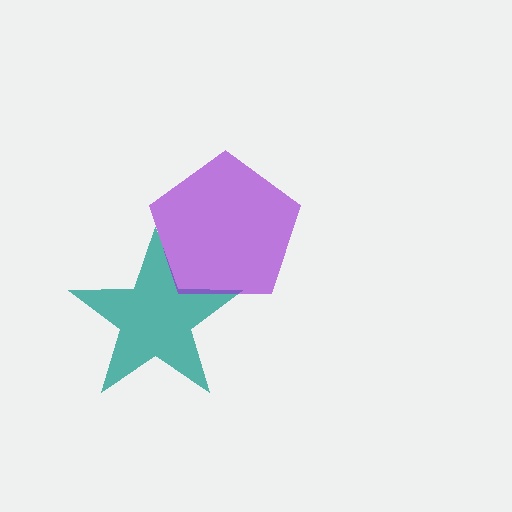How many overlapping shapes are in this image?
There are 2 overlapping shapes in the image.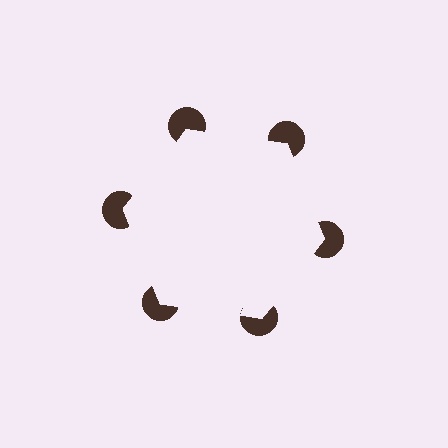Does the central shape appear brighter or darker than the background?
It typically appears slightly brighter than the background, even though no actual brightness change is drawn.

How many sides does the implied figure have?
6 sides.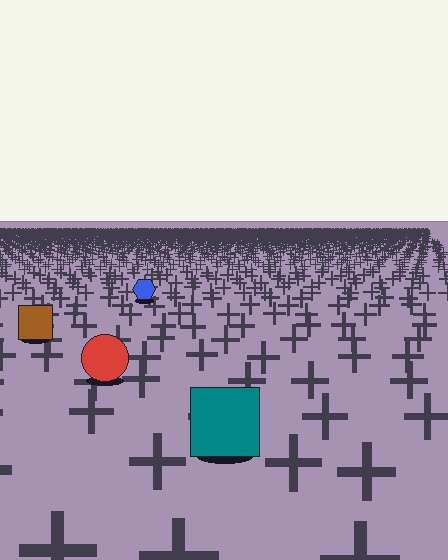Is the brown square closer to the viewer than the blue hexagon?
Yes. The brown square is closer — you can tell from the texture gradient: the ground texture is coarser near it.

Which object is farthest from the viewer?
The blue hexagon is farthest from the viewer. It appears smaller and the ground texture around it is denser.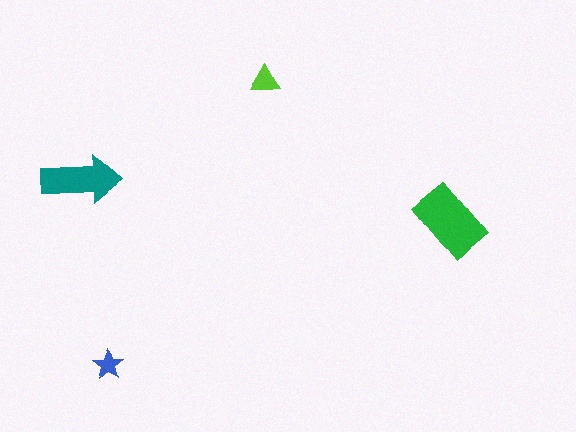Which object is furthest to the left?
The teal arrow is leftmost.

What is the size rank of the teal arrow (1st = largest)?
2nd.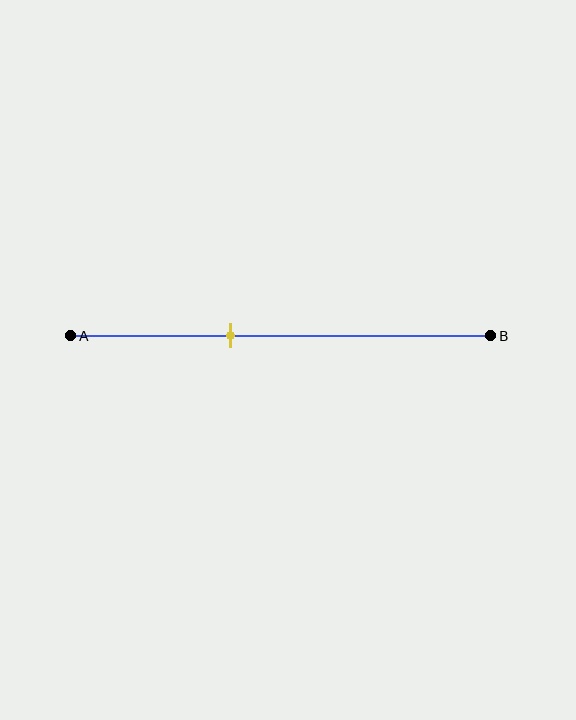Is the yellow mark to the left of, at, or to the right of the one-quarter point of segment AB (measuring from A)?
The yellow mark is to the right of the one-quarter point of segment AB.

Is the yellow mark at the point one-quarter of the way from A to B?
No, the mark is at about 40% from A, not at the 25% one-quarter point.